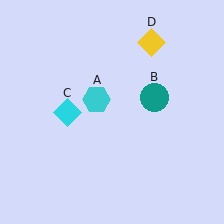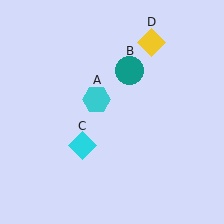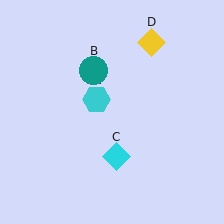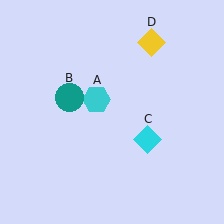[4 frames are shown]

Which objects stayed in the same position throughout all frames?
Cyan hexagon (object A) and yellow diamond (object D) remained stationary.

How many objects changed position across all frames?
2 objects changed position: teal circle (object B), cyan diamond (object C).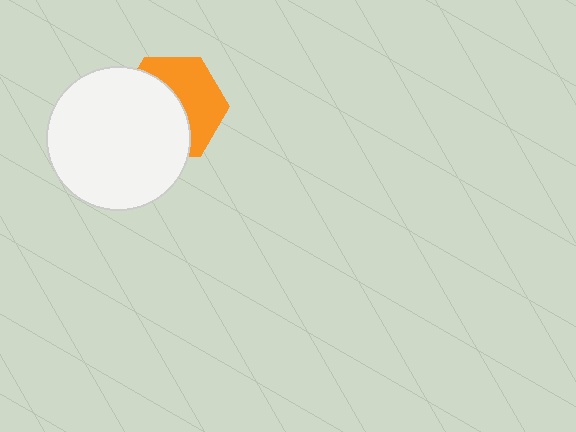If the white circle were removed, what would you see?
You would see the complete orange hexagon.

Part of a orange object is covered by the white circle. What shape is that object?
It is a hexagon.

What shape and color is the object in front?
The object in front is a white circle.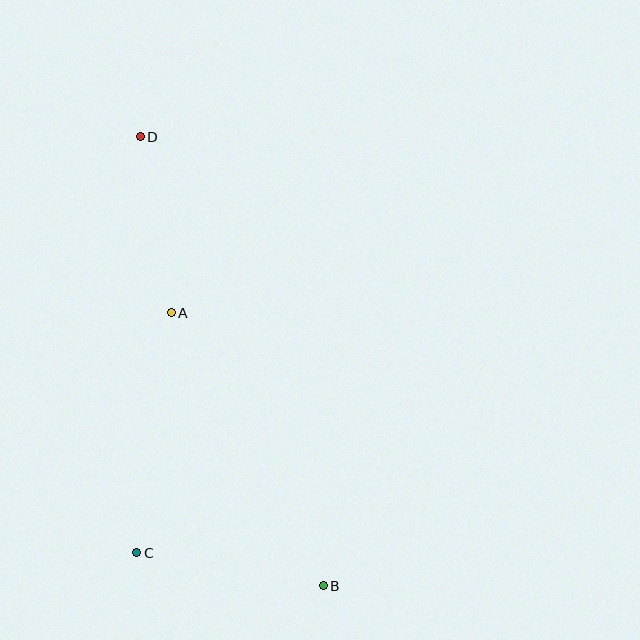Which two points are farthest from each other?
Points B and D are farthest from each other.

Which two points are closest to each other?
Points A and D are closest to each other.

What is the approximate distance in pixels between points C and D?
The distance between C and D is approximately 416 pixels.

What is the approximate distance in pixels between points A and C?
The distance between A and C is approximately 242 pixels.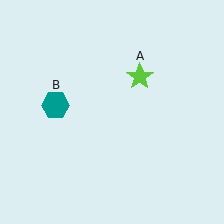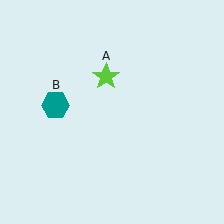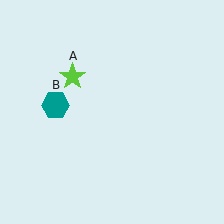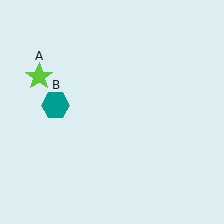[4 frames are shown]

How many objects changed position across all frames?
1 object changed position: lime star (object A).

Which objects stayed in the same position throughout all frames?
Teal hexagon (object B) remained stationary.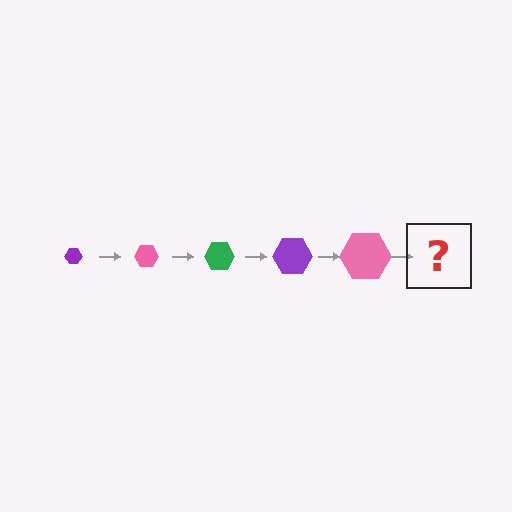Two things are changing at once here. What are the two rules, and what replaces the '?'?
The two rules are that the hexagon grows larger each step and the color cycles through purple, pink, and green. The '?' should be a green hexagon, larger than the previous one.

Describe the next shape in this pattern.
It should be a green hexagon, larger than the previous one.